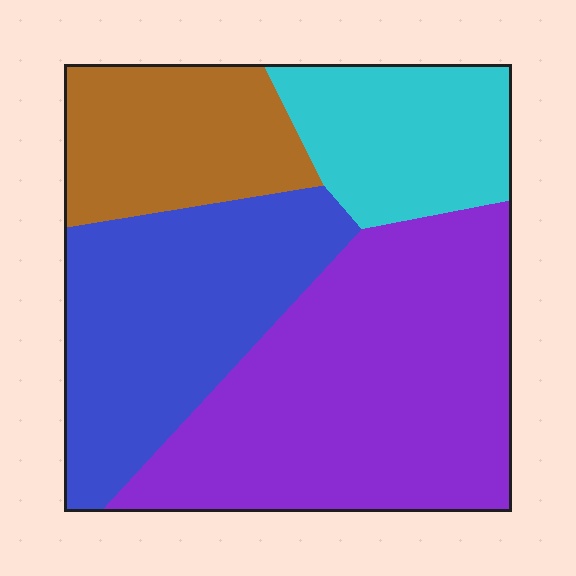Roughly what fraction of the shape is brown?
Brown covers around 15% of the shape.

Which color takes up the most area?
Purple, at roughly 40%.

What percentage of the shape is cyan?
Cyan takes up about one sixth (1/6) of the shape.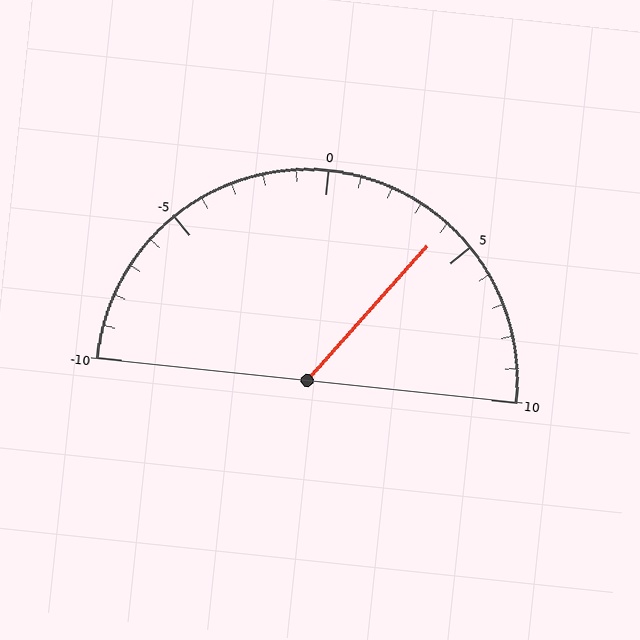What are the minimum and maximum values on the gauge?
The gauge ranges from -10 to 10.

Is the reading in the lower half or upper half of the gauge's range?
The reading is in the upper half of the range (-10 to 10).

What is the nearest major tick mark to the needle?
The nearest major tick mark is 5.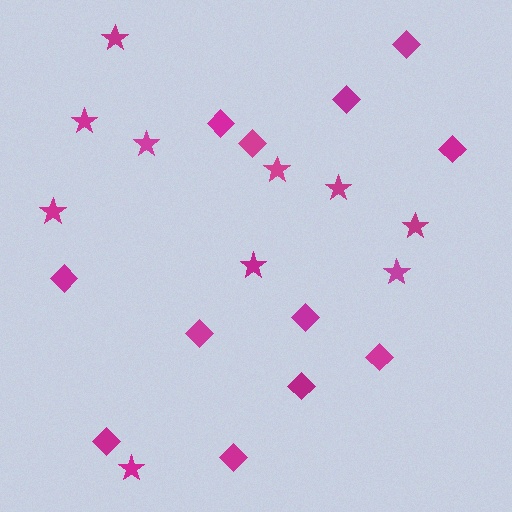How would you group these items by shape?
There are 2 groups: one group of stars (10) and one group of diamonds (12).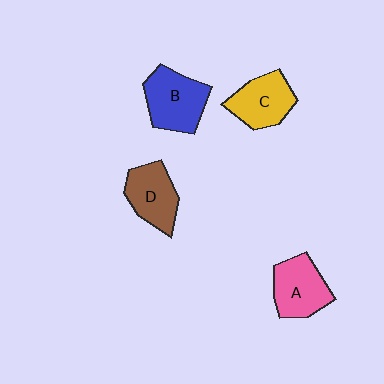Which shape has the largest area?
Shape B (blue).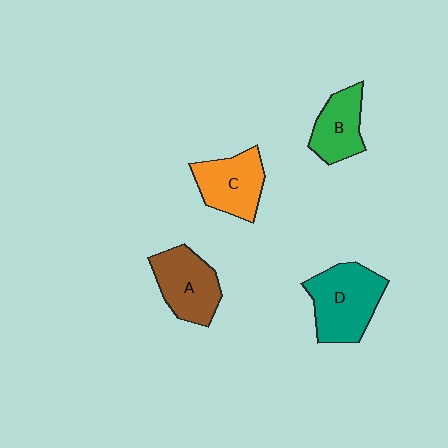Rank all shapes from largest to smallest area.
From largest to smallest: D (teal), A (brown), C (orange), B (green).